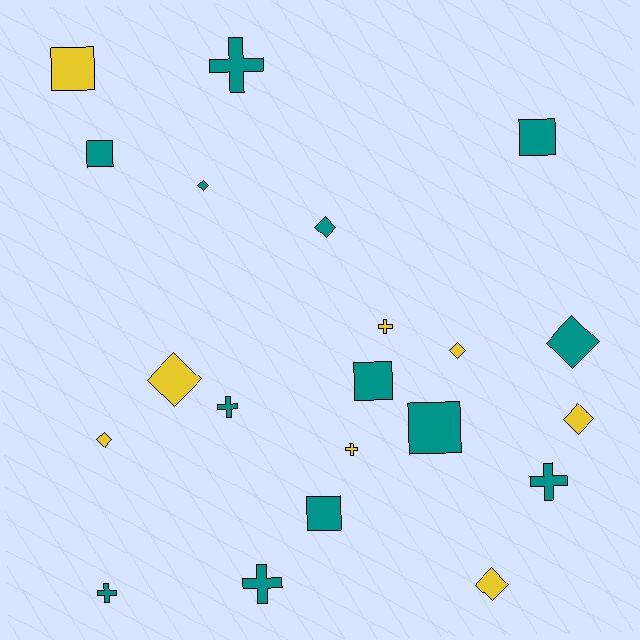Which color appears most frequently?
Teal, with 13 objects.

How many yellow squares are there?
There is 1 yellow square.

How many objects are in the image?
There are 21 objects.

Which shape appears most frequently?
Diamond, with 8 objects.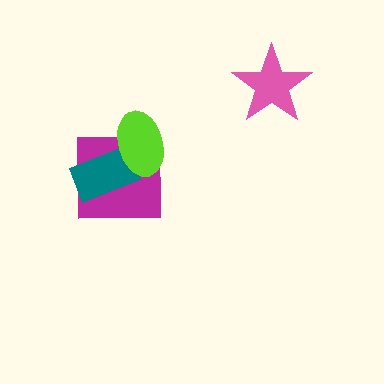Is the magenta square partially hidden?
Yes, it is partially covered by another shape.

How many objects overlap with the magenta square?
2 objects overlap with the magenta square.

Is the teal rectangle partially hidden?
Yes, it is partially covered by another shape.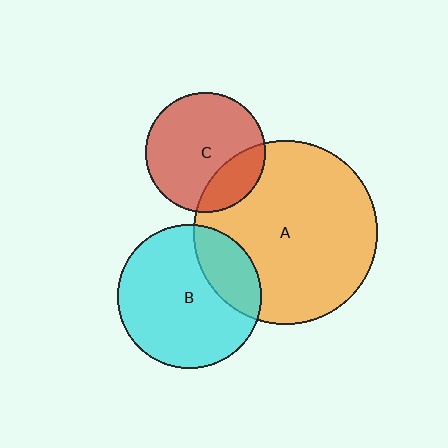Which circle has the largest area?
Circle A (orange).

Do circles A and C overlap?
Yes.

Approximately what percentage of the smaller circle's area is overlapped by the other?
Approximately 25%.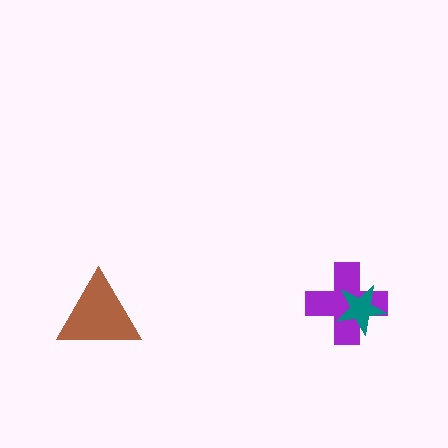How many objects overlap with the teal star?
1 object overlaps with the teal star.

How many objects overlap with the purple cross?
1 object overlaps with the purple cross.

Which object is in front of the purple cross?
The teal star is in front of the purple cross.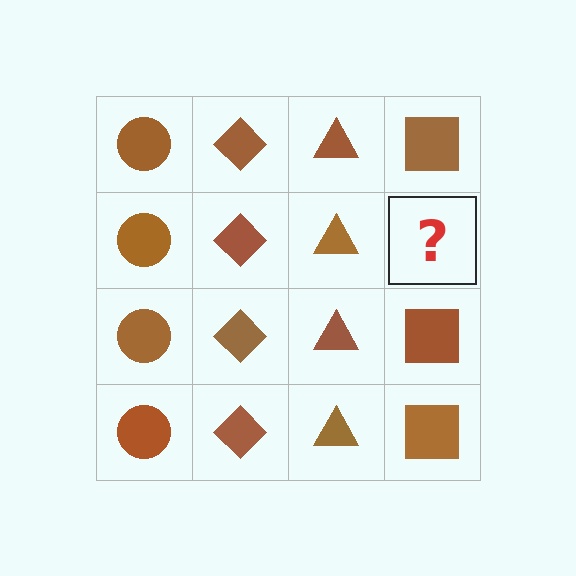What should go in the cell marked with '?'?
The missing cell should contain a brown square.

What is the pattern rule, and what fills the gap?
The rule is that each column has a consistent shape. The gap should be filled with a brown square.